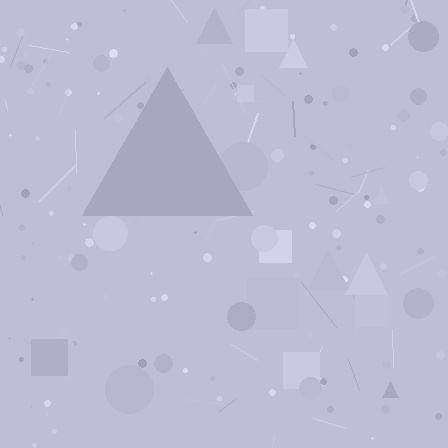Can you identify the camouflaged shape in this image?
The camouflaged shape is a triangle.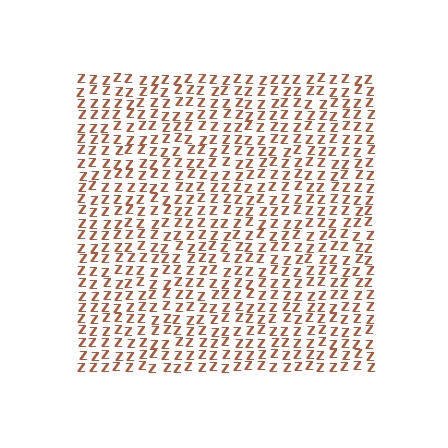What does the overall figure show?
The overall figure shows a square.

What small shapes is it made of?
It is made of small letter Z's.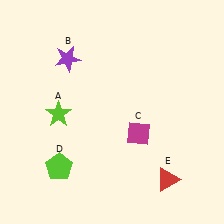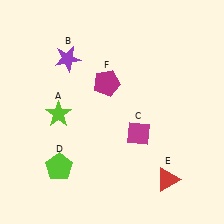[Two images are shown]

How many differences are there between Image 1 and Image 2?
There is 1 difference between the two images.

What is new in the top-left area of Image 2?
A magenta pentagon (F) was added in the top-left area of Image 2.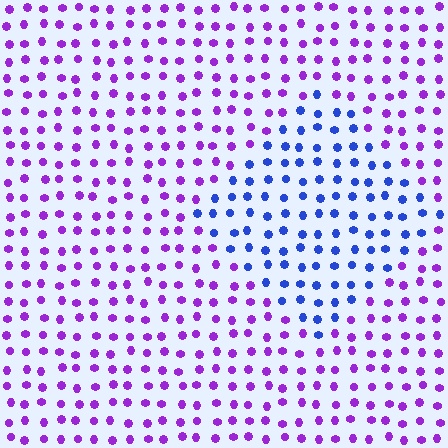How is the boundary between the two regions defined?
The boundary is defined purely by a slight shift in hue (about 52 degrees). Spacing, size, and orientation are identical on both sides.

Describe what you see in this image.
The image is filled with small purple elements in a uniform arrangement. A diamond-shaped region is visible where the elements are tinted to a slightly different hue, forming a subtle color boundary.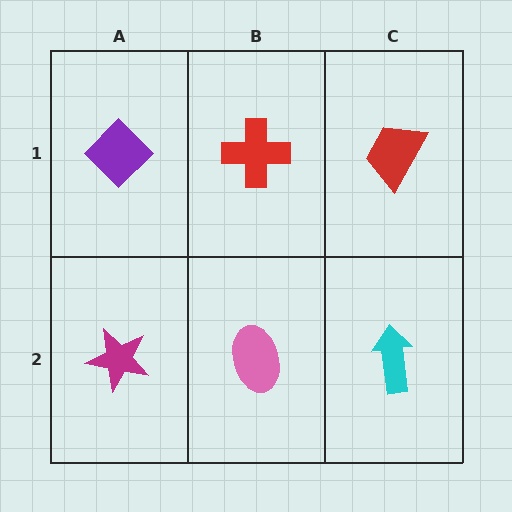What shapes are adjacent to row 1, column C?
A cyan arrow (row 2, column C), a red cross (row 1, column B).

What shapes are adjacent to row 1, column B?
A pink ellipse (row 2, column B), a purple diamond (row 1, column A), a red trapezoid (row 1, column C).